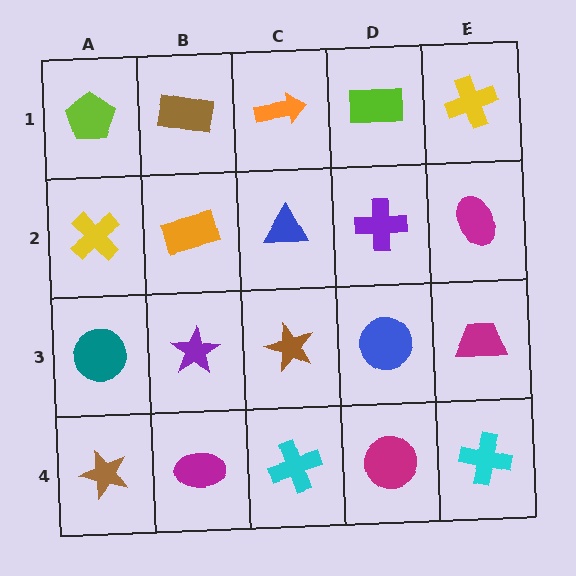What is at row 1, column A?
A lime pentagon.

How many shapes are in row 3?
5 shapes.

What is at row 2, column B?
An orange rectangle.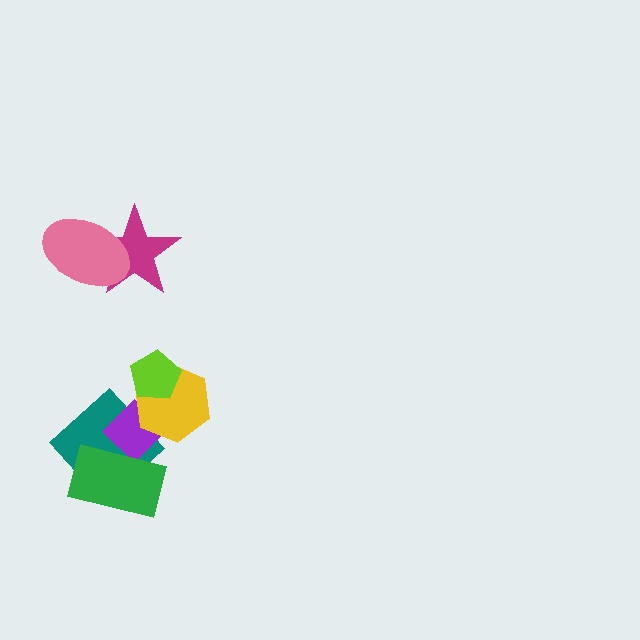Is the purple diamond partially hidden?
Yes, it is partially covered by another shape.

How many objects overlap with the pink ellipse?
1 object overlaps with the pink ellipse.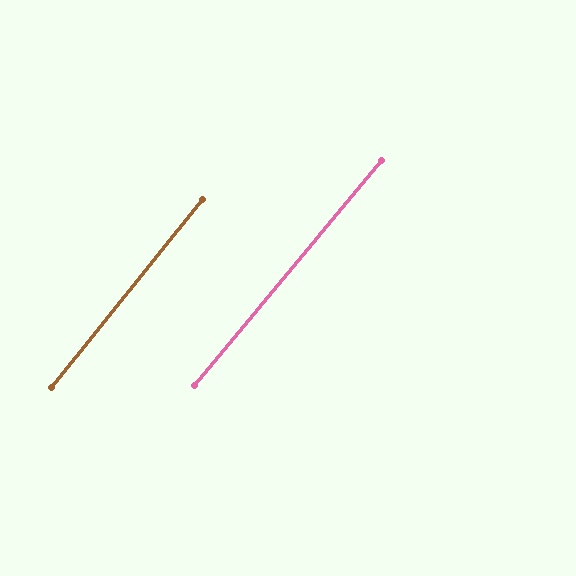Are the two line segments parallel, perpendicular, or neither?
Parallel — their directions differ by only 1.0°.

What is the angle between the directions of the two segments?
Approximately 1 degree.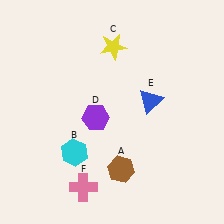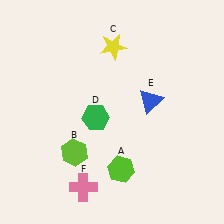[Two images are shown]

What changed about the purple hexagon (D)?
In Image 1, D is purple. In Image 2, it changed to green.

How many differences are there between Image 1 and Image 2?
There are 3 differences between the two images.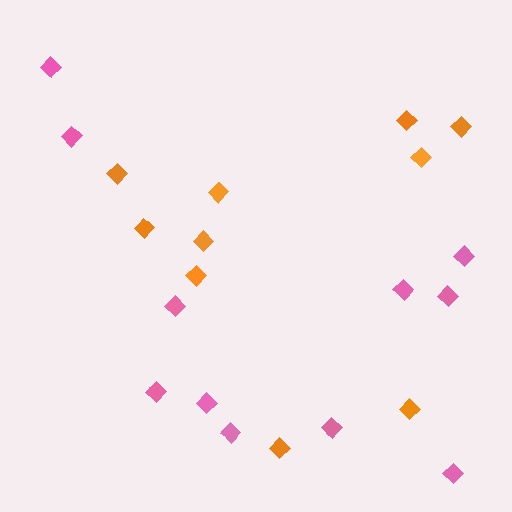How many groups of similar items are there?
There are 2 groups: one group of orange diamonds (10) and one group of pink diamonds (11).